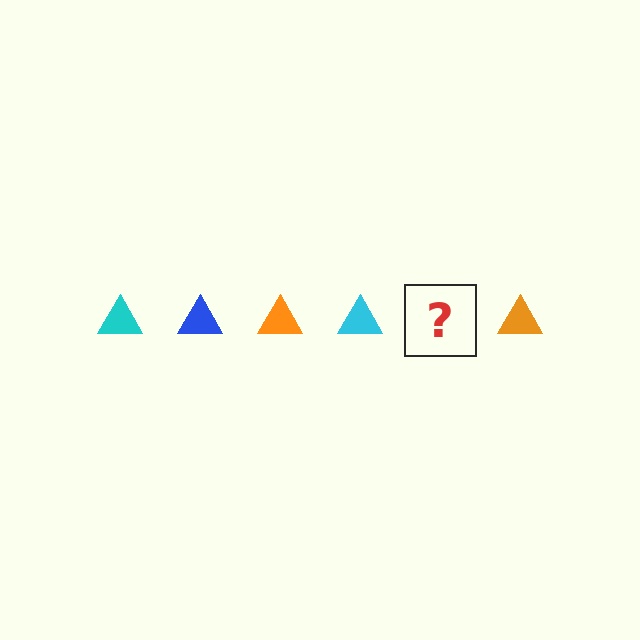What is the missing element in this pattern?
The missing element is a blue triangle.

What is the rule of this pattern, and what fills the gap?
The rule is that the pattern cycles through cyan, blue, orange triangles. The gap should be filled with a blue triangle.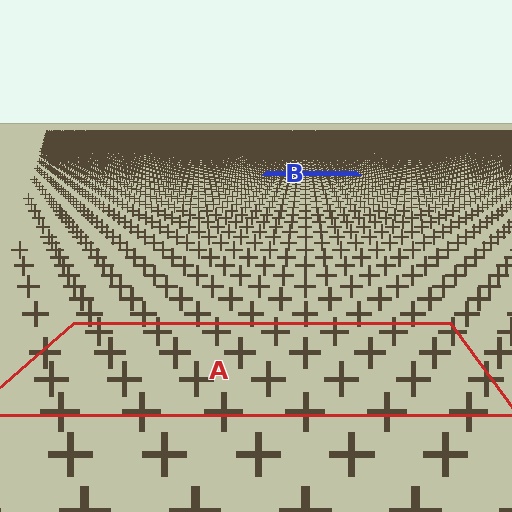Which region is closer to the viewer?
Region A is closer. The texture elements there are larger and more spread out.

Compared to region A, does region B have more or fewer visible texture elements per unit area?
Region B has more texture elements per unit area — they are packed more densely because it is farther away.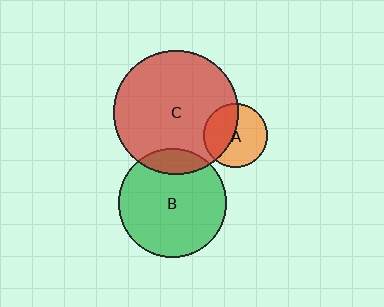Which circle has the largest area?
Circle C (red).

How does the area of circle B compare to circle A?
Approximately 2.9 times.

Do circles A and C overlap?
Yes.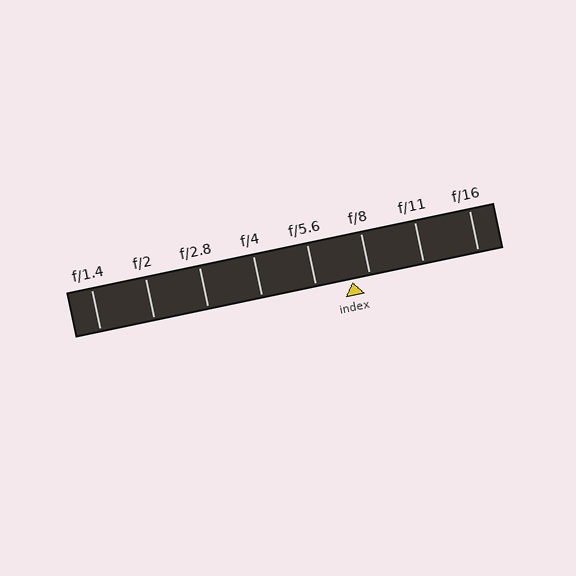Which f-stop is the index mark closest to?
The index mark is closest to f/8.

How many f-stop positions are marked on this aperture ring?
There are 8 f-stop positions marked.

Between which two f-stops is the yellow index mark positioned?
The index mark is between f/5.6 and f/8.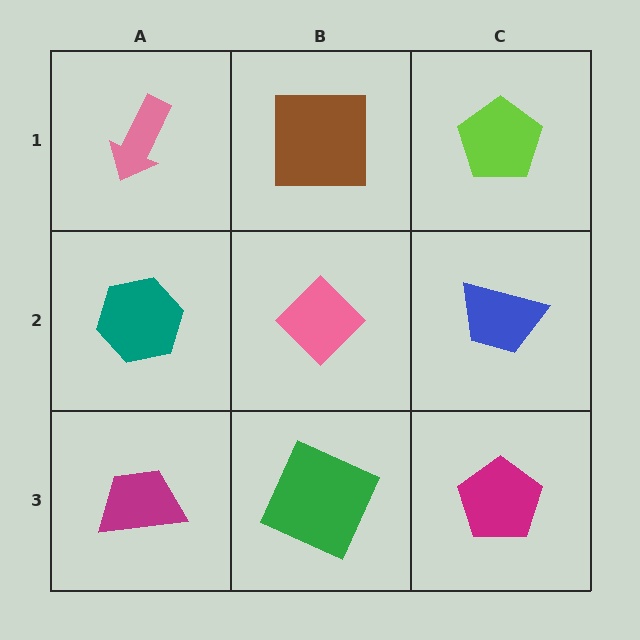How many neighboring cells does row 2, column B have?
4.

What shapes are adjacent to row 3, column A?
A teal hexagon (row 2, column A), a green square (row 3, column B).